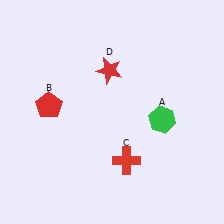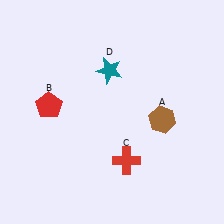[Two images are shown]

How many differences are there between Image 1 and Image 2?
There are 2 differences between the two images.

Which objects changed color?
A changed from green to brown. D changed from red to teal.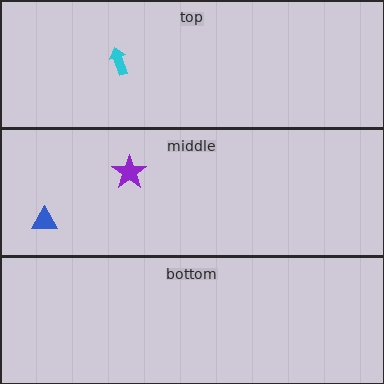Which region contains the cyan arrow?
The top region.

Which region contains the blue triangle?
The middle region.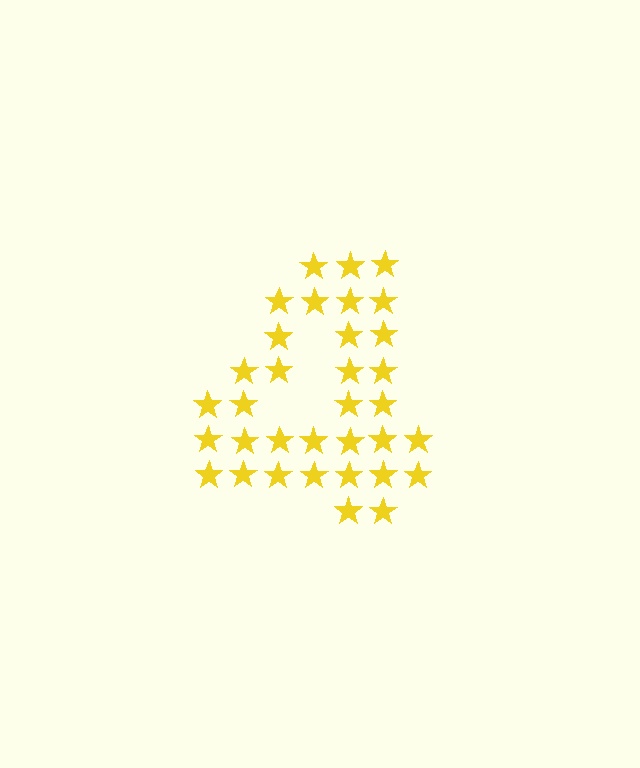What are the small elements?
The small elements are stars.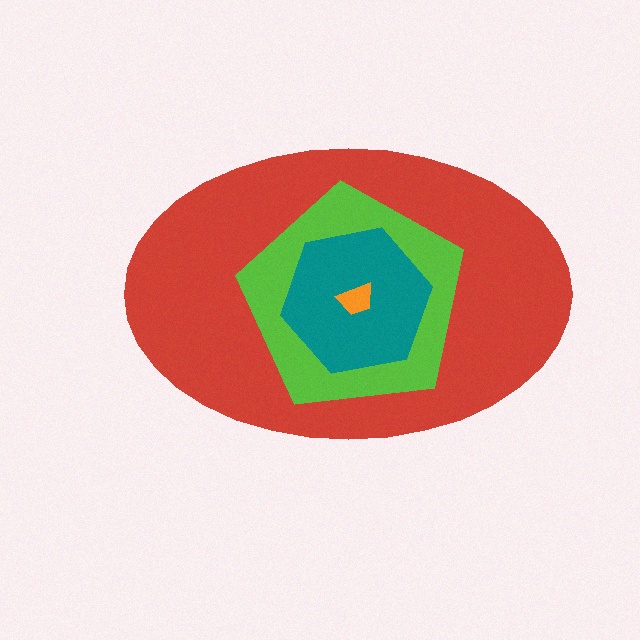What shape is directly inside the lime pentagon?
The teal hexagon.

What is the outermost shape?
The red ellipse.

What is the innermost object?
The orange trapezoid.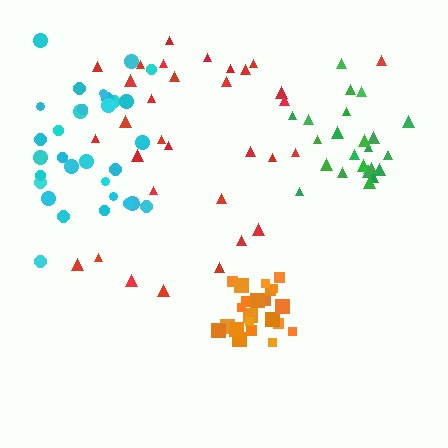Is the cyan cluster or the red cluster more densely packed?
Cyan.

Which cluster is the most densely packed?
Orange.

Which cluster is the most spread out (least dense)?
Red.